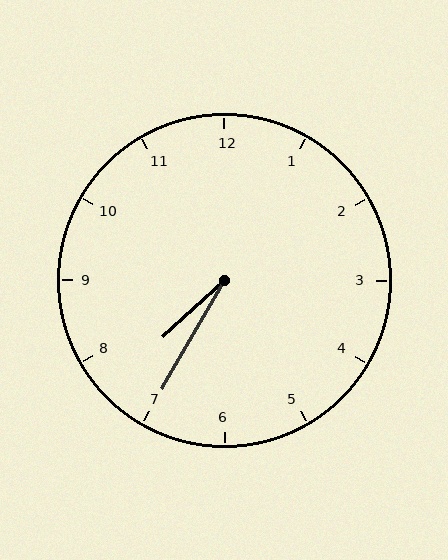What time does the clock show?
7:35.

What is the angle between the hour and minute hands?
Approximately 18 degrees.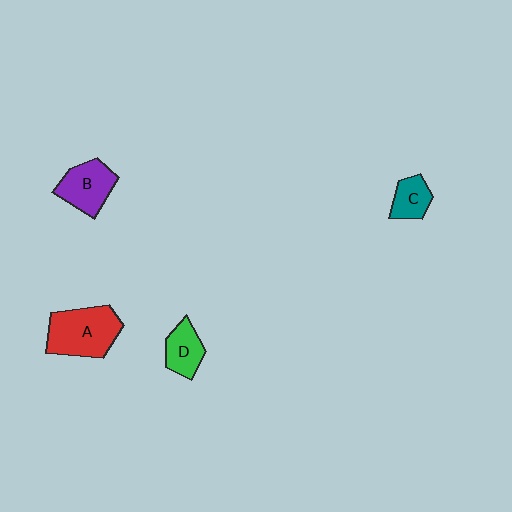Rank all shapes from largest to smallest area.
From largest to smallest: A (red), B (purple), D (green), C (teal).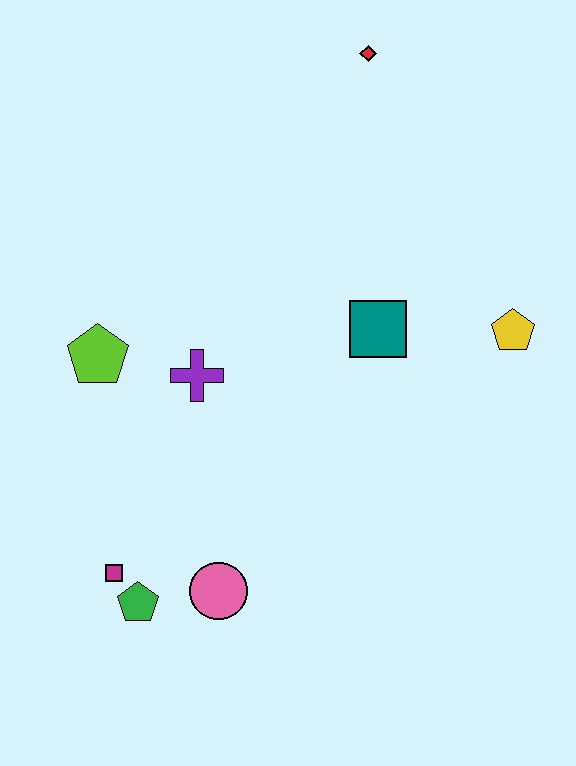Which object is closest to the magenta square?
The green pentagon is closest to the magenta square.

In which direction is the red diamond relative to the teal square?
The red diamond is above the teal square.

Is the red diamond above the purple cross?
Yes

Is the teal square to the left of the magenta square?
No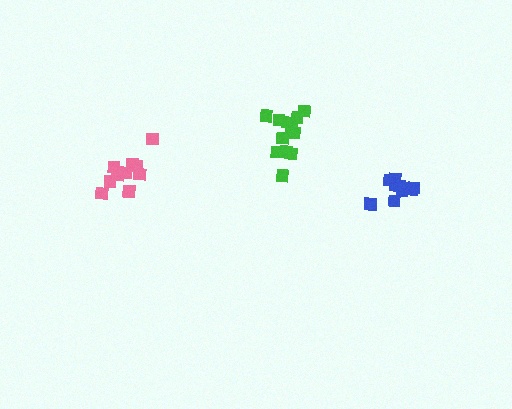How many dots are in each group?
Group 1: 13 dots, Group 2: 9 dots, Group 3: 13 dots (35 total).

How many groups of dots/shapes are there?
There are 3 groups.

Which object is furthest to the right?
The blue cluster is rightmost.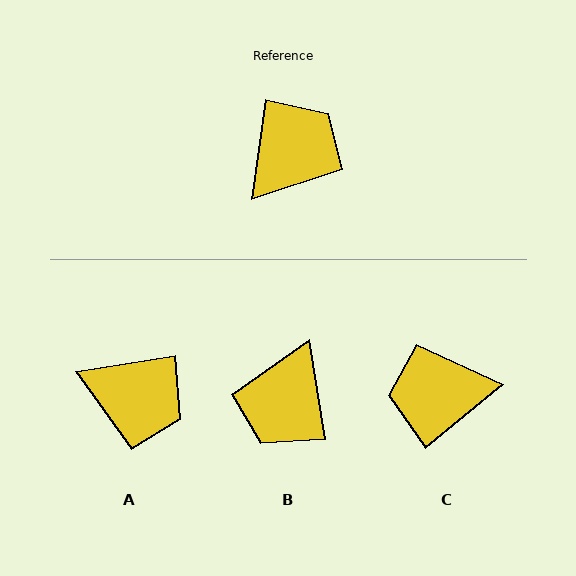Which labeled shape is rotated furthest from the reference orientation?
B, about 163 degrees away.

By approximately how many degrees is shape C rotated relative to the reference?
Approximately 138 degrees counter-clockwise.